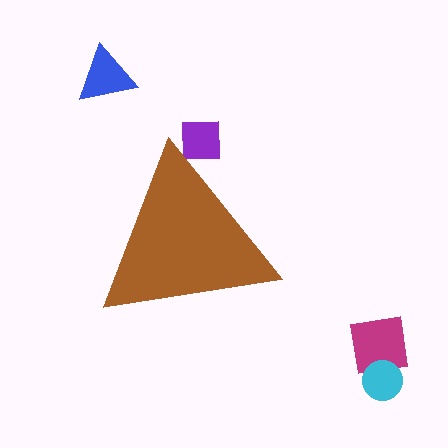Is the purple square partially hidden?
Yes, the purple square is partially hidden behind the brown triangle.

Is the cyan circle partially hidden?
No, the cyan circle is fully visible.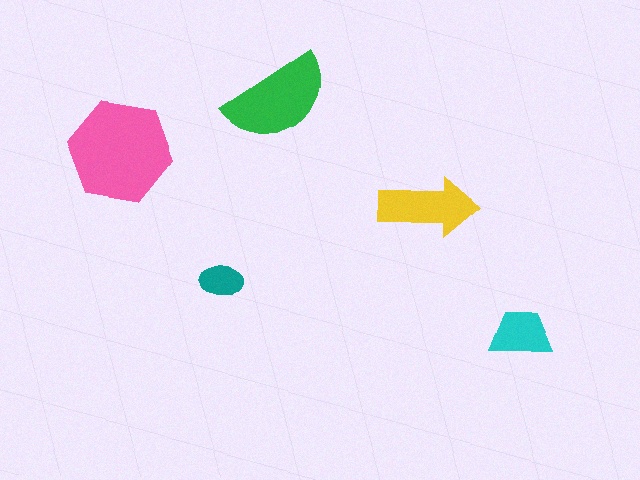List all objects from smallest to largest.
The teal ellipse, the cyan trapezoid, the yellow arrow, the green semicircle, the pink hexagon.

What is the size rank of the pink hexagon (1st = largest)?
1st.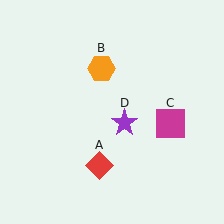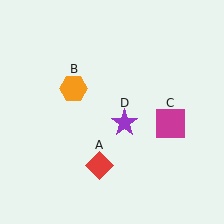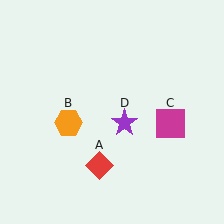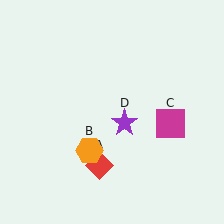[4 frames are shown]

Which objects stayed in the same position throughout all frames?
Red diamond (object A) and magenta square (object C) and purple star (object D) remained stationary.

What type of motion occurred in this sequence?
The orange hexagon (object B) rotated counterclockwise around the center of the scene.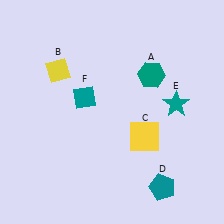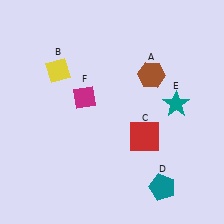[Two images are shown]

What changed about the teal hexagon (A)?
In Image 1, A is teal. In Image 2, it changed to brown.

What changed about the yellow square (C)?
In Image 1, C is yellow. In Image 2, it changed to red.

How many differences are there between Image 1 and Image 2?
There are 3 differences between the two images.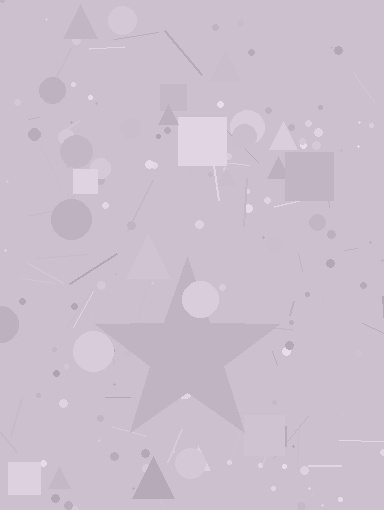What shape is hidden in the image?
A star is hidden in the image.